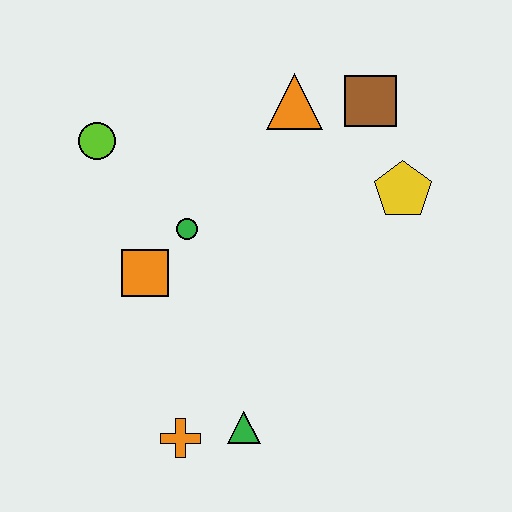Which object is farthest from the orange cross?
The brown square is farthest from the orange cross.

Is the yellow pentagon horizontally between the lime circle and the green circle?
No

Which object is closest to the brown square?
The orange triangle is closest to the brown square.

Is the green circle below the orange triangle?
Yes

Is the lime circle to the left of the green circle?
Yes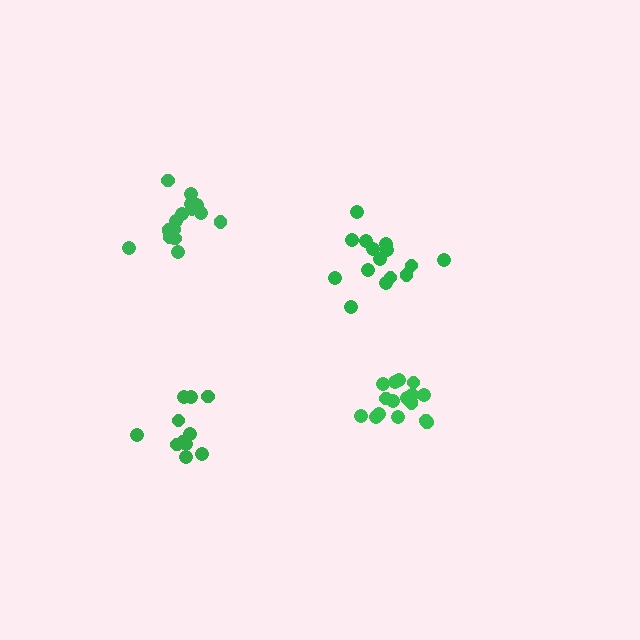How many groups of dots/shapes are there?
There are 4 groups.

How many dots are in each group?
Group 1: 15 dots, Group 2: 15 dots, Group 3: 17 dots, Group 4: 11 dots (58 total).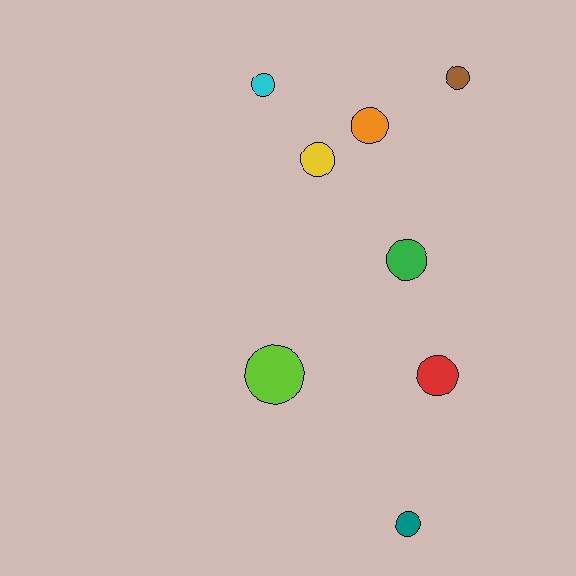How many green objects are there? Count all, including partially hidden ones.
There is 1 green object.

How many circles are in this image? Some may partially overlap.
There are 8 circles.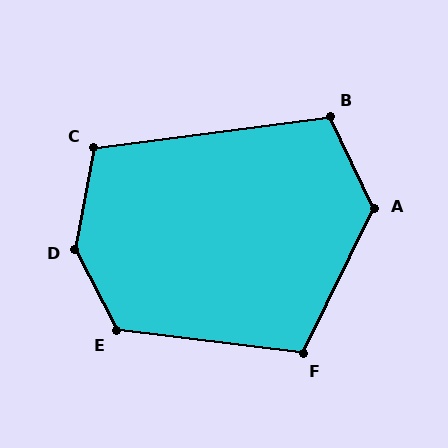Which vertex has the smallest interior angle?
C, at approximately 108 degrees.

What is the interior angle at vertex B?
Approximately 108 degrees (obtuse).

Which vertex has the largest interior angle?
D, at approximately 143 degrees.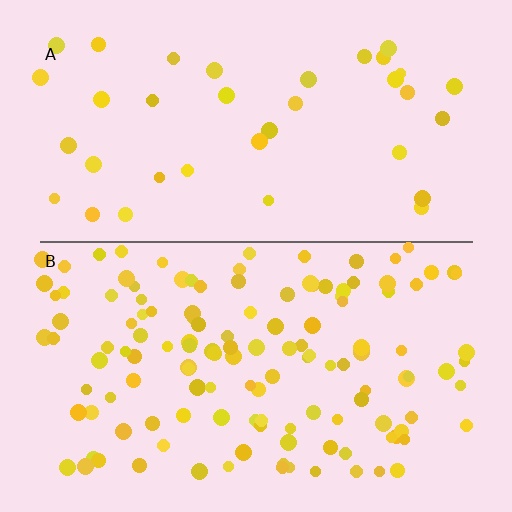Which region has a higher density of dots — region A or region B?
B (the bottom).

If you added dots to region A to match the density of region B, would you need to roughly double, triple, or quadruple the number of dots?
Approximately triple.